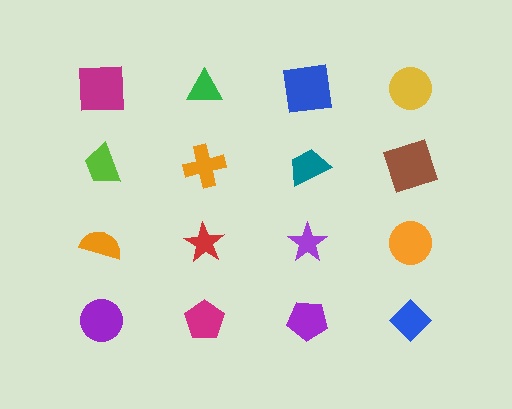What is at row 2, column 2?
An orange cross.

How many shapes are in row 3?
4 shapes.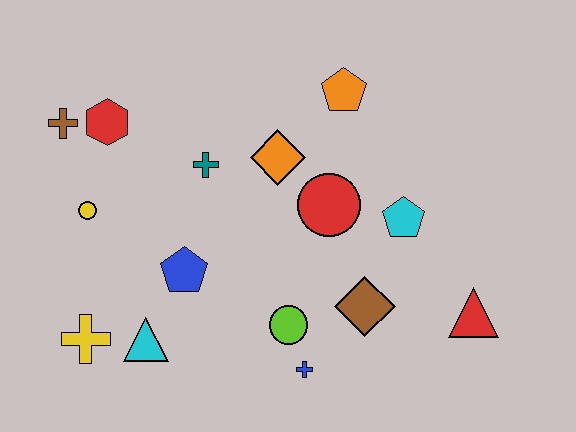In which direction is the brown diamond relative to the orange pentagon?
The brown diamond is below the orange pentagon.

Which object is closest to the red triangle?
The brown diamond is closest to the red triangle.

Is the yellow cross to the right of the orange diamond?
No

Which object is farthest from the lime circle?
The brown cross is farthest from the lime circle.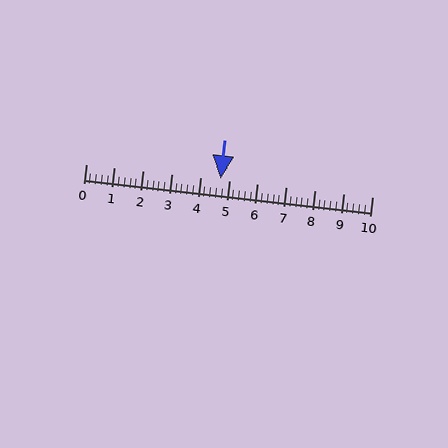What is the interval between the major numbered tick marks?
The major tick marks are spaced 1 units apart.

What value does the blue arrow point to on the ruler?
The blue arrow points to approximately 4.7.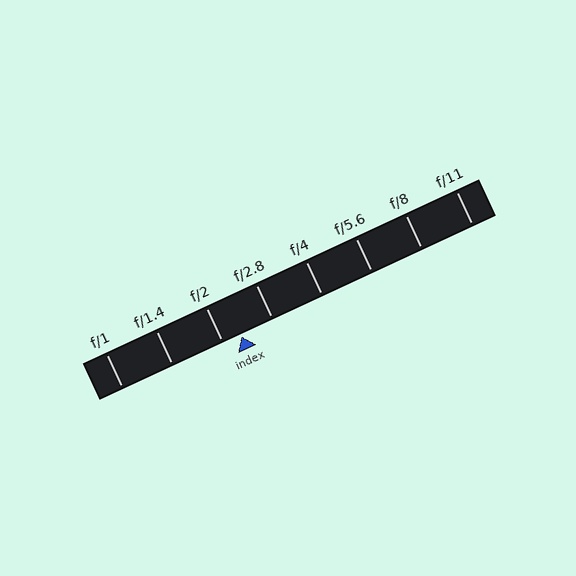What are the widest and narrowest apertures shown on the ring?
The widest aperture shown is f/1 and the narrowest is f/11.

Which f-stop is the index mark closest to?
The index mark is closest to f/2.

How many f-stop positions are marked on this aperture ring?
There are 8 f-stop positions marked.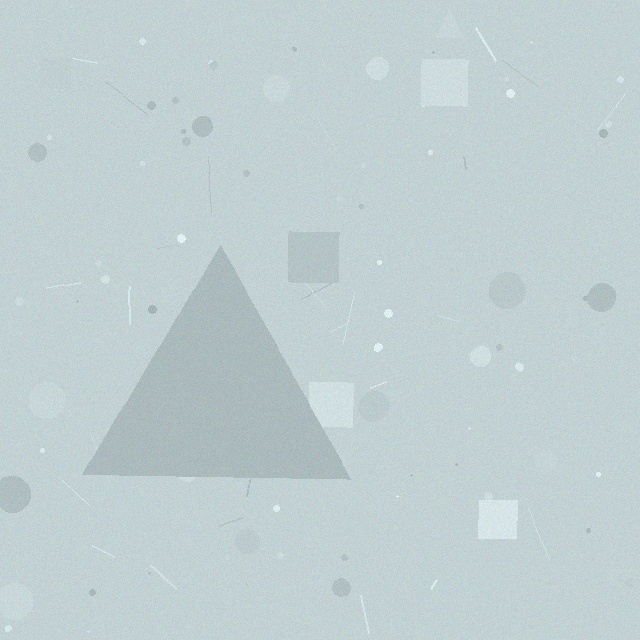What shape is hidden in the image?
A triangle is hidden in the image.